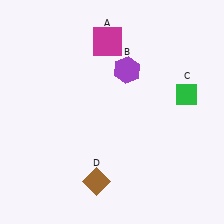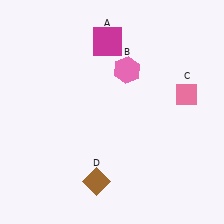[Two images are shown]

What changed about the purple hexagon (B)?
In Image 1, B is purple. In Image 2, it changed to pink.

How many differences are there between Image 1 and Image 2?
There are 2 differences between the two images.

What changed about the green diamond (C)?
In Image 1, C is green. In Image 2, it changed to pink.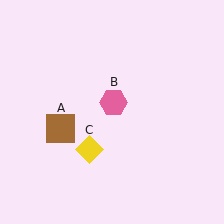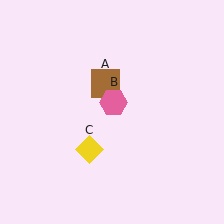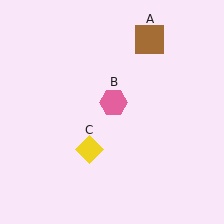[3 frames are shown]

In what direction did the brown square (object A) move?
The brown square (object A) moved up and to the right.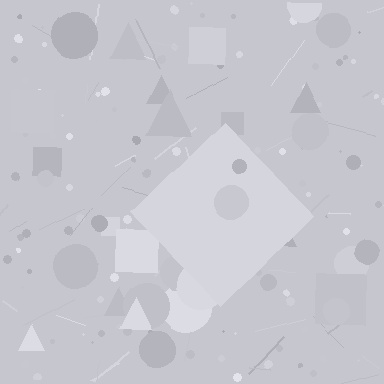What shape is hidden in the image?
A diamond is hidden in the image.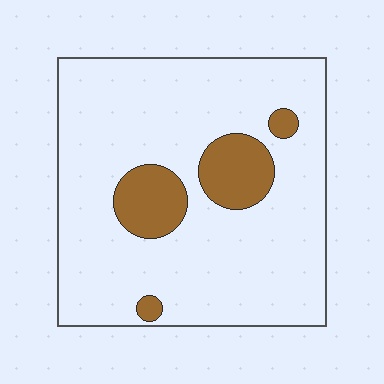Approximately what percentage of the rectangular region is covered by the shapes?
Approximately 15%.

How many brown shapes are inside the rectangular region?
4.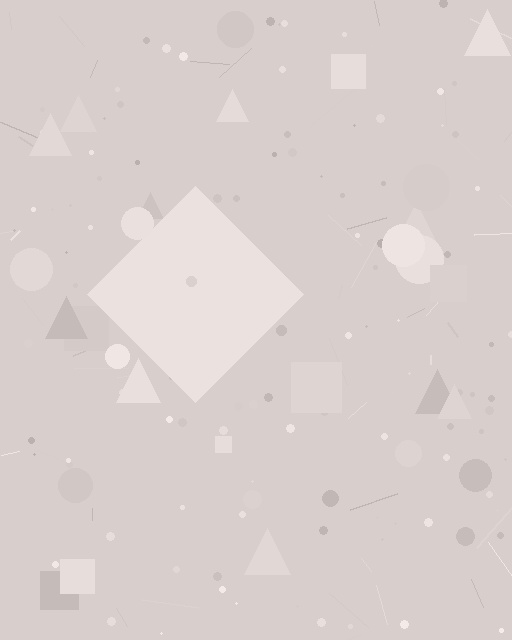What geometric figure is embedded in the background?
A diamond is embedded in the background.